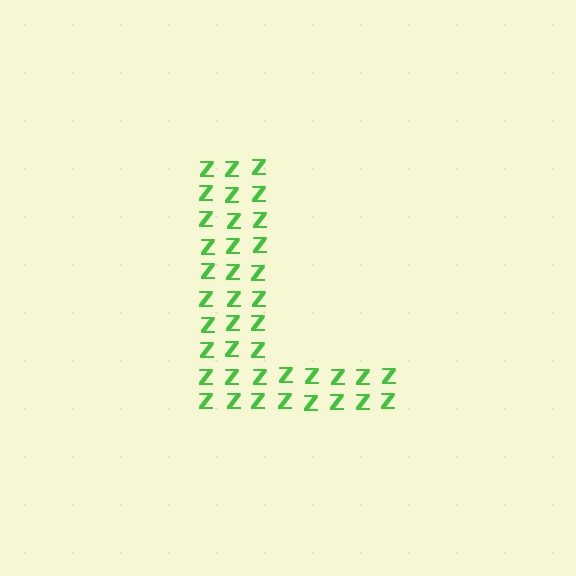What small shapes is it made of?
It is made of small letter Z's.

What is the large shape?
The large shape is the letter L.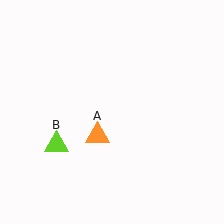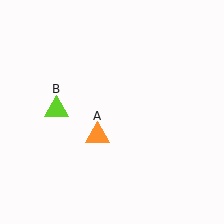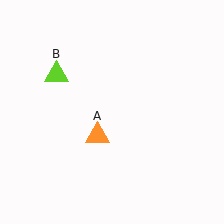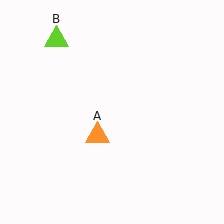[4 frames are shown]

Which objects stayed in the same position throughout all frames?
Orange triangle (object A) remained stationary.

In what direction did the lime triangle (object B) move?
The lime triangle (object B) moved up.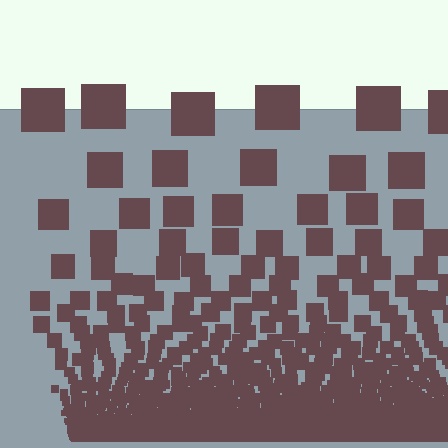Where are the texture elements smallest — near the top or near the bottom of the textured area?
Near the bottom.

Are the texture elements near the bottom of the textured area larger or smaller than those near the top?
Smaller. The gradient is inverted — elements near the bottom are smaller and denser.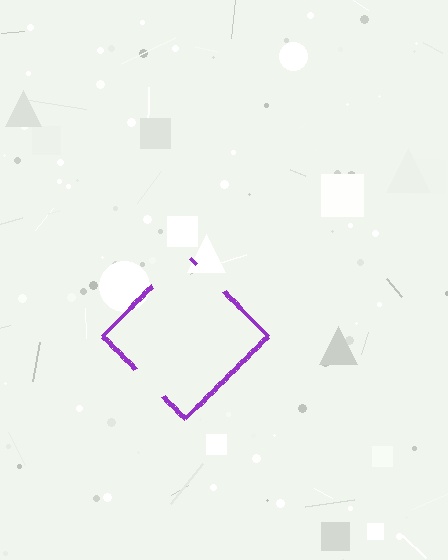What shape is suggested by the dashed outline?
The dashed outline suggests a diamond.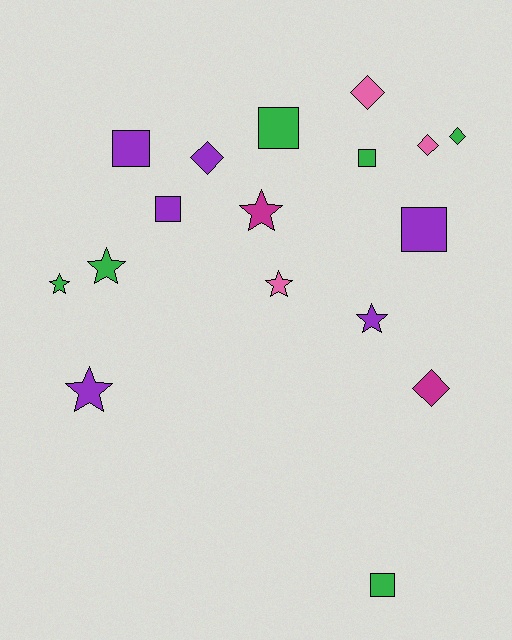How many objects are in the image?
There are 17 objects.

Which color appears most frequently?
Purple, with 6 objects.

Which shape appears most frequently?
Star, with 6 objects.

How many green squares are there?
There are 3 green squares.